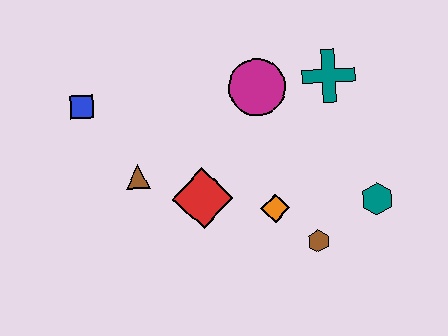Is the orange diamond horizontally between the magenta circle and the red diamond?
No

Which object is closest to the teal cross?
The magenta circle is closest to the teal cross.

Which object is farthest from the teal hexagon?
The blue square is farthest from the teal hexagon.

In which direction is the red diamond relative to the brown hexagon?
The red diamond is to the left of the brown hexagon.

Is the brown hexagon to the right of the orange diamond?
Yes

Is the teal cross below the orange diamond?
No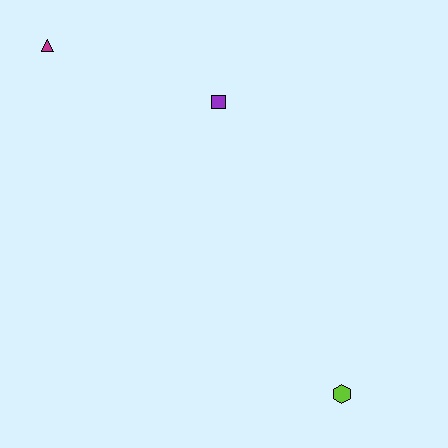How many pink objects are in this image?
There are no pink objects.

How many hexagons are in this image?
There is 1 hexagon.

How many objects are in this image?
There are 3 objects.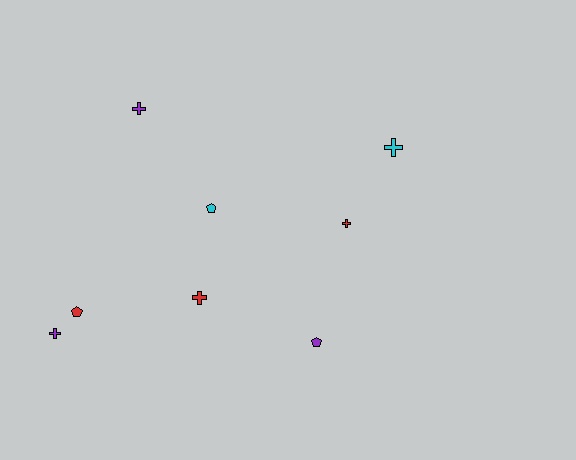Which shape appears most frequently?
Cross, with 5 objects.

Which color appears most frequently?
Red, with 3 objects.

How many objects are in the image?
There are 8 objects.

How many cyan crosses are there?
There is 1 cyan cross.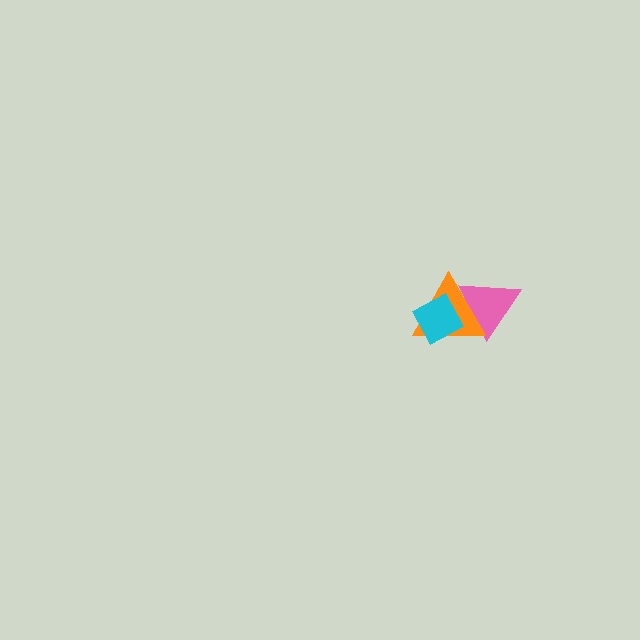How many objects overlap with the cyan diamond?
2 objects overlap with the cyan diamond.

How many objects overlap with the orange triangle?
2 objects overlap with the orange triangle.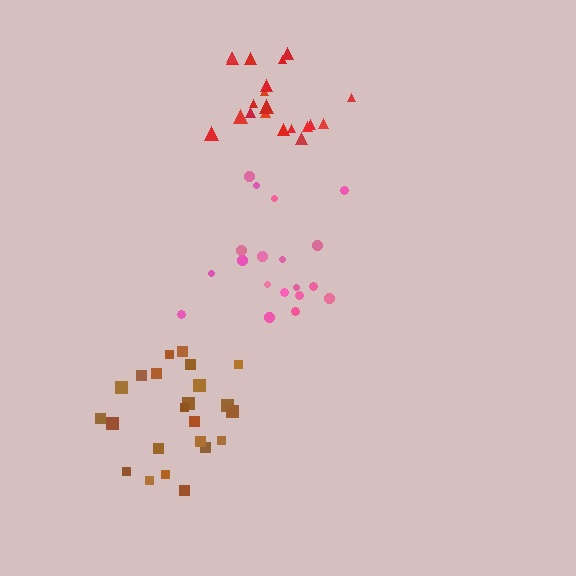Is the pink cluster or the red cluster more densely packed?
Red.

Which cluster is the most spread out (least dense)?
Brown.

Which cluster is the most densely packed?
Red.